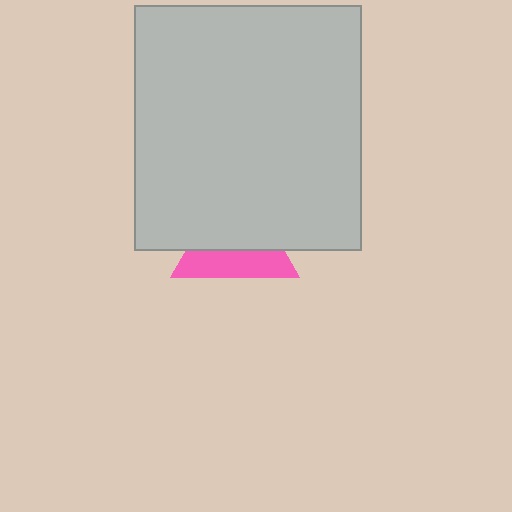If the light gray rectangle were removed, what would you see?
You would see the complete pink triangle.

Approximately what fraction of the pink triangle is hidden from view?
Roughly 59% of the pink triangle is hidden behind the light gray rectangle.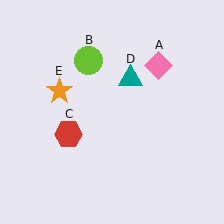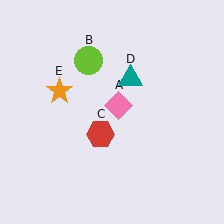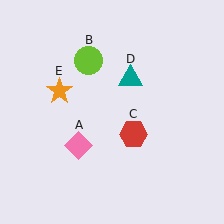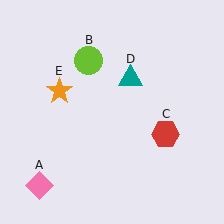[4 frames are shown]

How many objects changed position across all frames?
2 objects changed position: pink diamond (object A), red hexagon (object C).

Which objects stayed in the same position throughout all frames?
Lime circle (object B) and teal triangle (object D) and orange star (object E) remained stationary.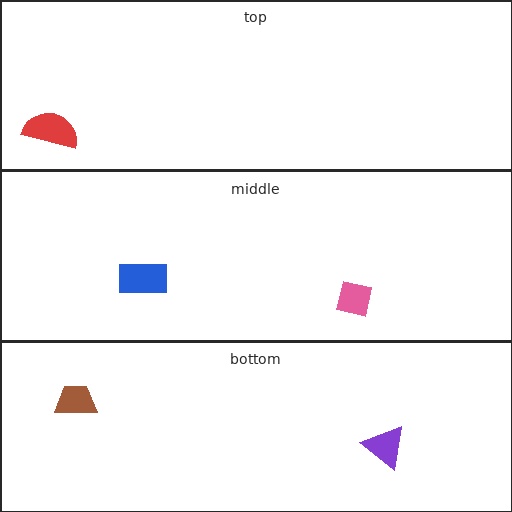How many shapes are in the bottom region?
2.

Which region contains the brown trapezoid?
The bottom region.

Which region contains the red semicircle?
The top region.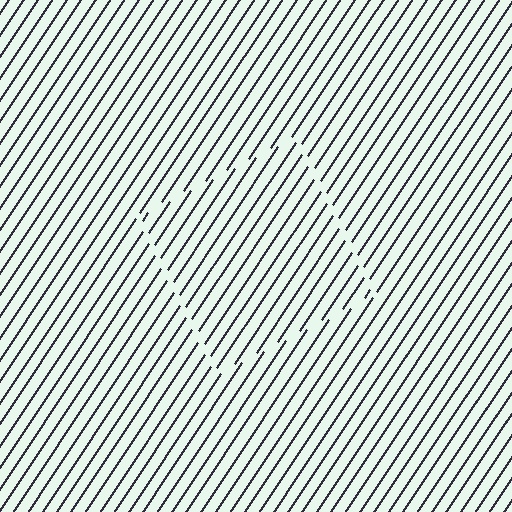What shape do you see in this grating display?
An illusory square. The interior of the shape contains the same grating, shifted by half a period — the contour is defined by the phase discontinuity where line-ends from the inner and outer gratings abut.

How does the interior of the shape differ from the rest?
The interior of the shape contains the same grating, shifted by half a period — the contour is defined by the phase discontinuity where line-ends from the inner and outer gratings abut.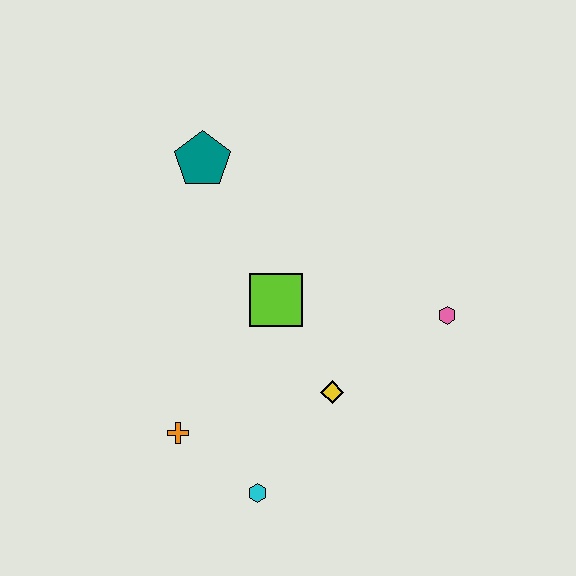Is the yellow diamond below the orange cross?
No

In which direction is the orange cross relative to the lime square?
The orange cross is below the lime square.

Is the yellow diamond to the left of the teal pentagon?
No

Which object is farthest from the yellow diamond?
The teal pentagon is farthest from the yellow diamond.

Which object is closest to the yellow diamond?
The lime square is closest to the yellow diamond.